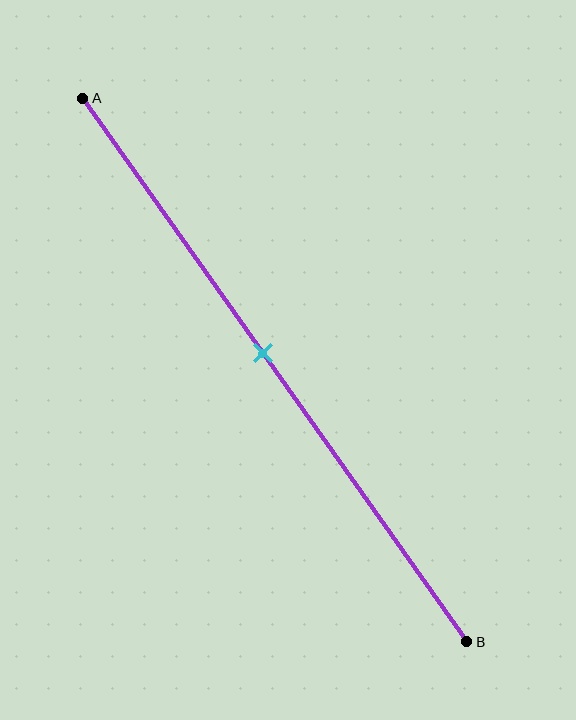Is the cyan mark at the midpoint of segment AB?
No, the mark is at about 45% from A, not at the 50% midpoint.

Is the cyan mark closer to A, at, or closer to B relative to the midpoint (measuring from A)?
The cyan mark is closer to point A than the midpoint of segment AB.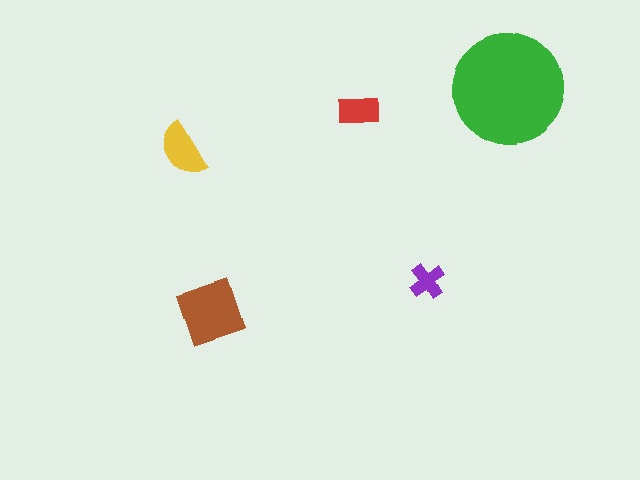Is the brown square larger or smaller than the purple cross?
Larger.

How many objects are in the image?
There are 5 objects in the image.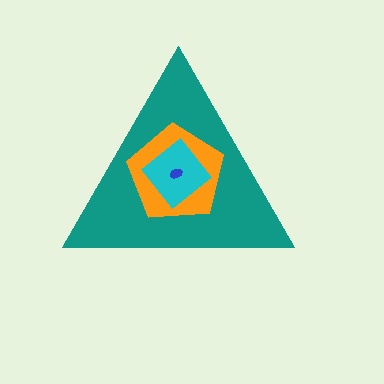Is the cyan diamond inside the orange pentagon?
Yes.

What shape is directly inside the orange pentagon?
The cyan diamond.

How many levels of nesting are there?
4.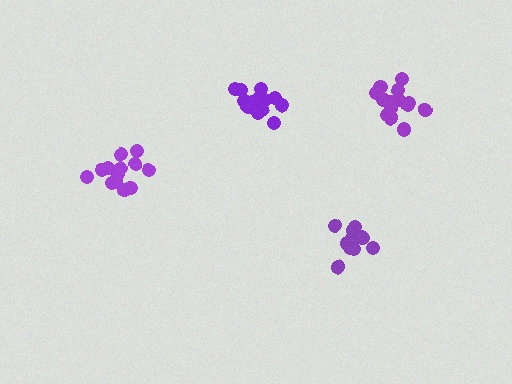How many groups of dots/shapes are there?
There are 4 groups.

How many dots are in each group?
Group 1: 12 dots, Group 2: 15 dots, Group 3: 15 dots, Group 4: 13 dots (55 total).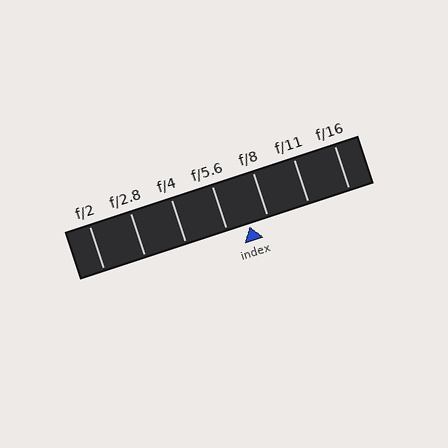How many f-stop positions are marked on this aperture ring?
There are 7 f-stop positions marked.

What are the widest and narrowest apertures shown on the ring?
The widest aperture shown is f/2 and the narrowest is f/16.